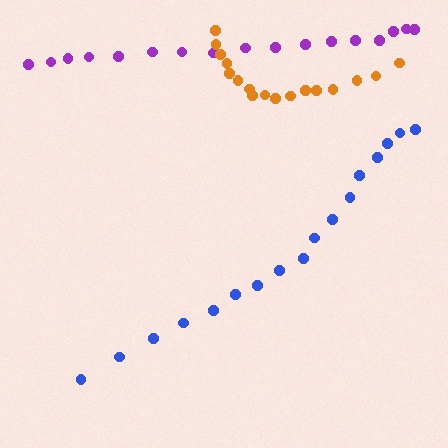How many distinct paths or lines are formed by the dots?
There are 3 distinct paths.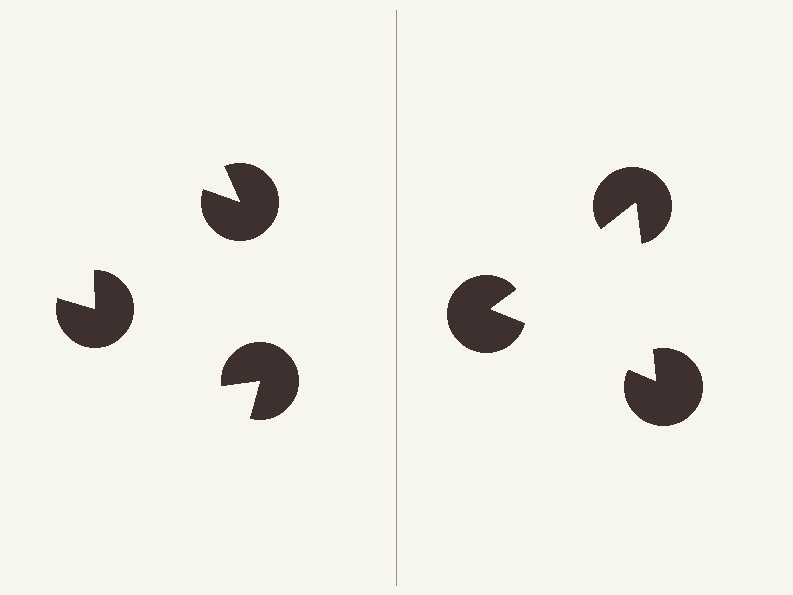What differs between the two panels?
The pac-man discs are positioned identically on both sides; only the wedge orientations differ. On the right they align to a triangle; on the left they are misaligned.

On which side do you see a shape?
An illusory triangle appears on the right side. On the left side the wedge cuts are rotated, so no coherent shape forms.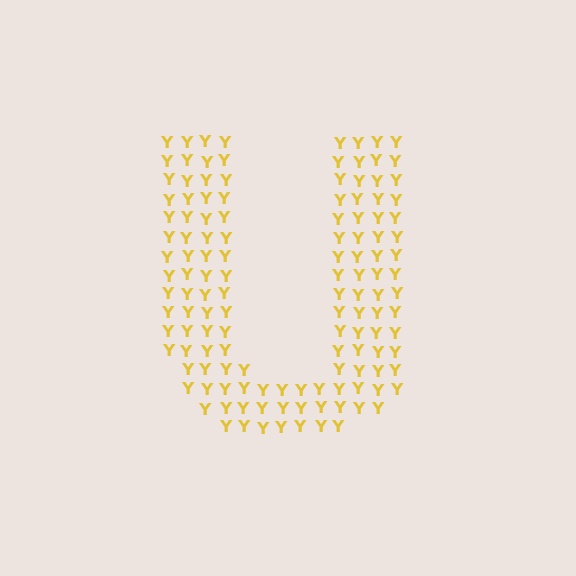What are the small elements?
The small elements are letter Y's.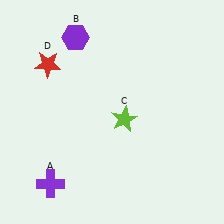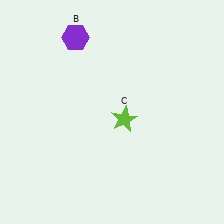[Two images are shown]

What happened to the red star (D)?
The red star (D) was removed in Image 2. It was in the top-left area of Image 1.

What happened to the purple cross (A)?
The purple cross (A) was removed in Image 2. It was in the bottom-left area of Image 1.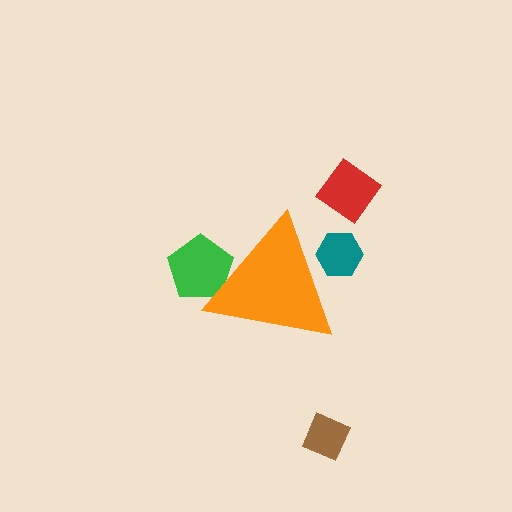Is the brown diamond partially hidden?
No, the brown diamond is fully visible.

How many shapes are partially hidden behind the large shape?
2 shapes are partially hidden.